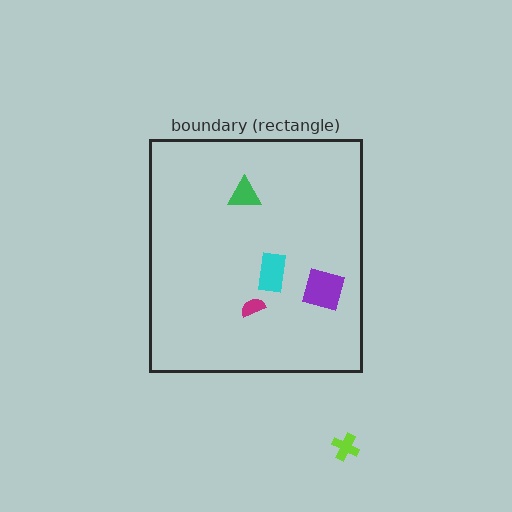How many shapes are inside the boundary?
4 inside, 1 outside.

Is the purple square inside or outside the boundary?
Inside.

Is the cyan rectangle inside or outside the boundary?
Inside.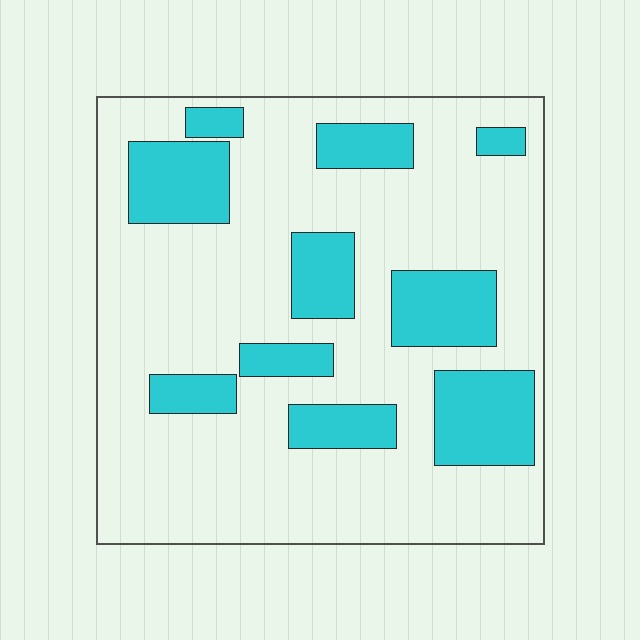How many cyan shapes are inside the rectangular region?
10.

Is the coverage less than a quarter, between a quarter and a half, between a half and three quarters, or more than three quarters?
Between a quarter and a half.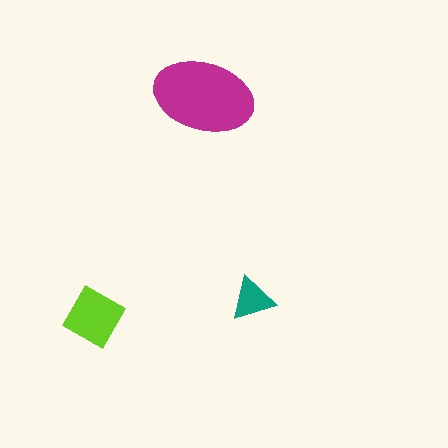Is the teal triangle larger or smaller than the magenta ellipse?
Smaller.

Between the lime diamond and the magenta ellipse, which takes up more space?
The magenta ellipse.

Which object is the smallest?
The teal triangle.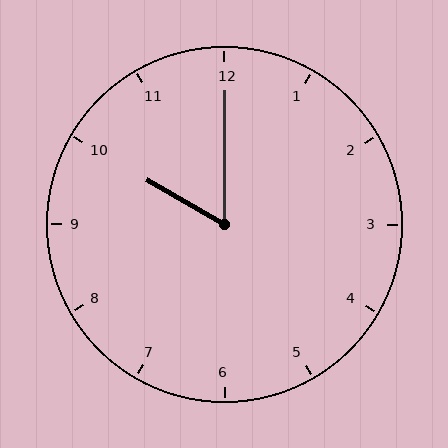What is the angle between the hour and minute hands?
Approximately 60 degrees.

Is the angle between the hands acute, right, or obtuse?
It is acute.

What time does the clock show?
10:00.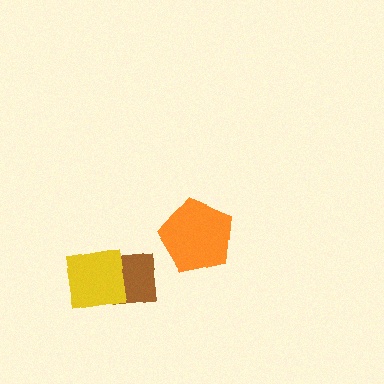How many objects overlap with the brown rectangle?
1 object overlaps with the brown rectangle.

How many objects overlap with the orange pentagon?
0 objects overlap with the orange pentagon.